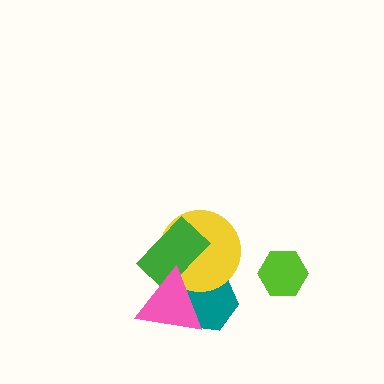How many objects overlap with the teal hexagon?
3 objects overlap with the teal hexagon.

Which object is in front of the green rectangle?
The pink triangle is in front of the green rectangle.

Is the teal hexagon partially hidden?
Yes, it is partially covered by another shape.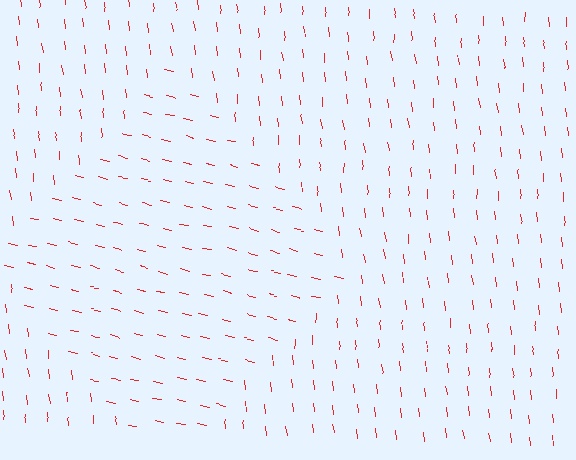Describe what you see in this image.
The image is filled with small red line segments. A diamond region in the image has lines oriented differently from the surrounding lines, creating a visible texture boundary.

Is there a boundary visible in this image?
Yes, there is a texture boundary formed by a change in line orientation.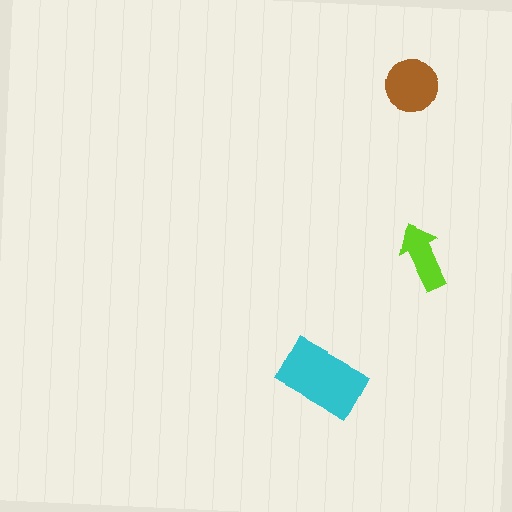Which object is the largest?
The cyan rectangle.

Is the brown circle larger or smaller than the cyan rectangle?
Smaller.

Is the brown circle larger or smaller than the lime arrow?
Larger.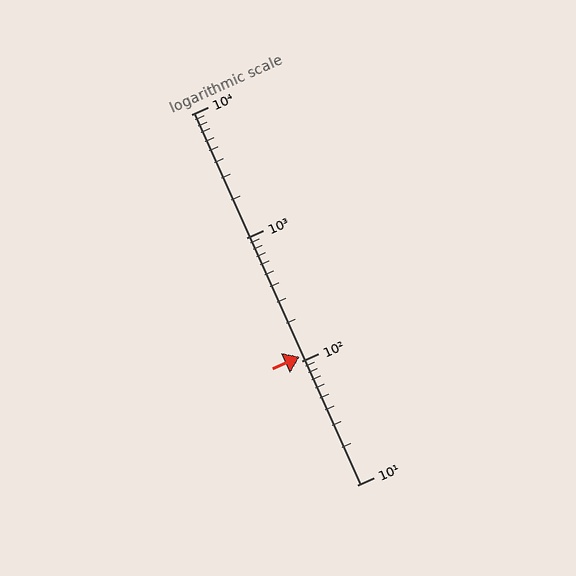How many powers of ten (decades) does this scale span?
The scale spans 3 decades, from 10 to 10000.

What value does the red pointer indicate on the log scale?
The pointer indicates approximately 110.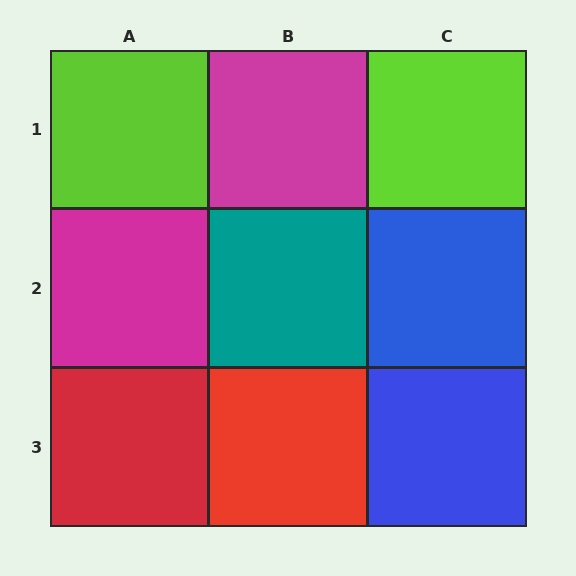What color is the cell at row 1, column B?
Magenta.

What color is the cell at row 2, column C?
Blue.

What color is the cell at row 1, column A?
Lime.